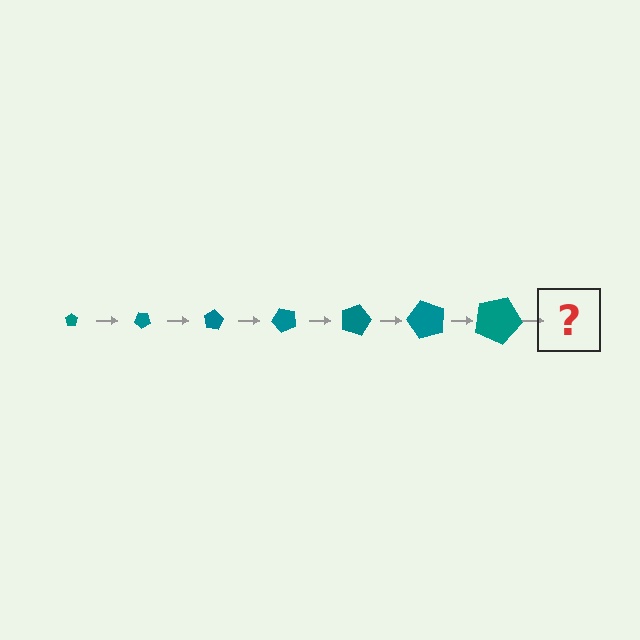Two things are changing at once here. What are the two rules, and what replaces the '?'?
The two rules are that the pentagon grows larger each step and it rotates 40 degrees each step. The '?' should be a pentagon, larger than the previous one and rotated 280 degrees from the start.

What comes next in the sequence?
The next element should be a pentagon, larger than the previous one and rotated 280 degrees from the start.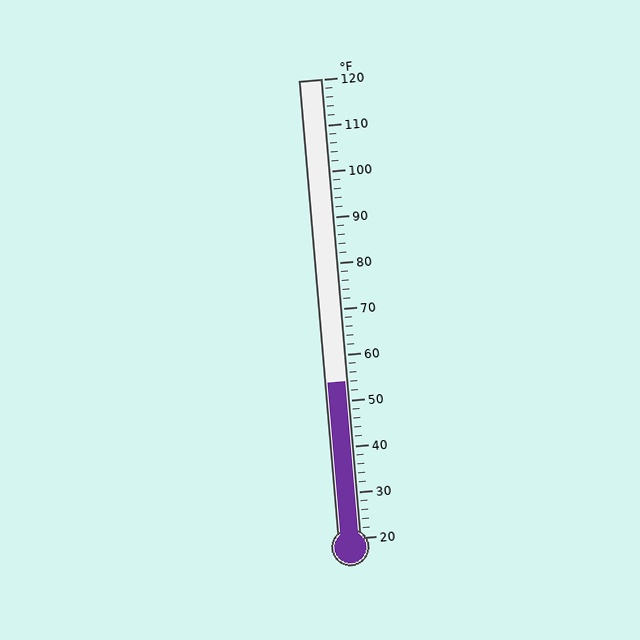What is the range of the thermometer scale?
The thermometer scale ranges from 20°F to 120°F.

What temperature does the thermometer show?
The thermometer shows approximately 54°F.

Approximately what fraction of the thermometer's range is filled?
The thermometer is filled to approximately 35% of its range.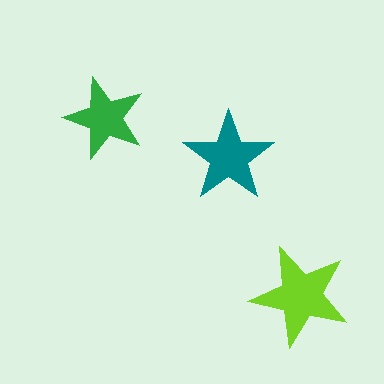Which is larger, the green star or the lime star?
The lime one.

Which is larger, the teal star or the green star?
The teal one.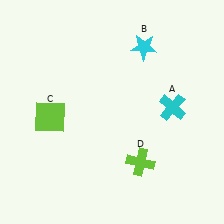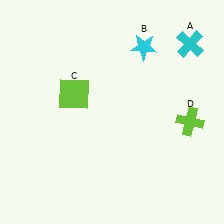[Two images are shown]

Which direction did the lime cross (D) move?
The lime cross (D) moved right.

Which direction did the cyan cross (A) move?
The cyan cross (A) moved up.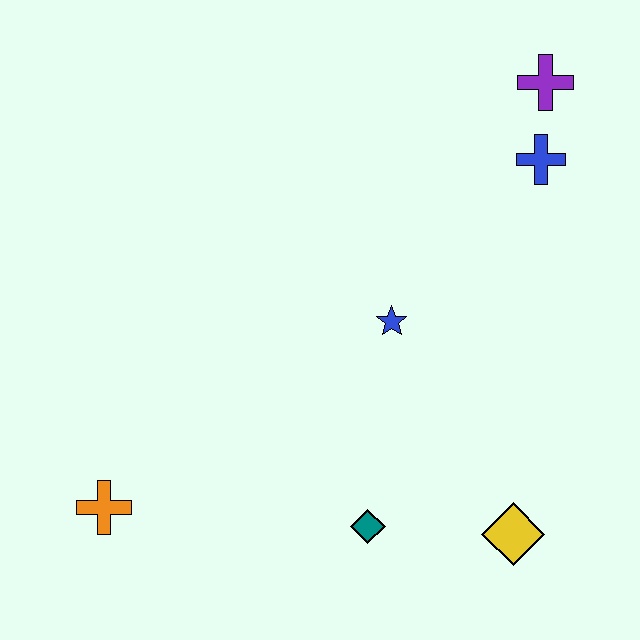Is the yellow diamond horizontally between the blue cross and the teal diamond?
Yes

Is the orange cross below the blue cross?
Yes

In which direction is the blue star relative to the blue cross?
The blue star is below the blue cross.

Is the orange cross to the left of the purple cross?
Yes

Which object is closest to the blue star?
The teal diamond is closest to the blue star.